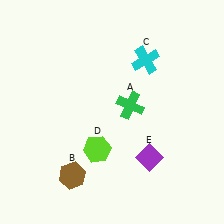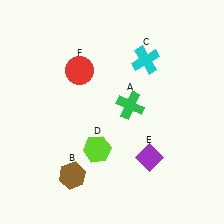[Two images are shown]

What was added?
A red circle (F) was added in Image 2.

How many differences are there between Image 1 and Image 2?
There is 1 difference between the two images.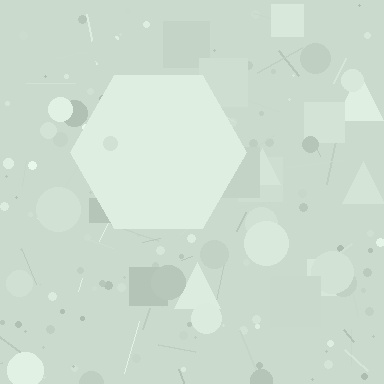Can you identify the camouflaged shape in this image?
The camouflaged shape is a hexagon.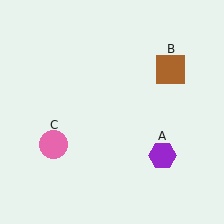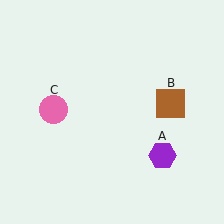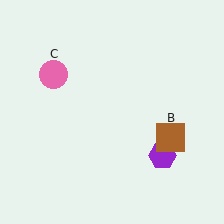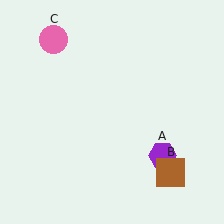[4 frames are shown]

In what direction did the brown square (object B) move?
The brown square (object B) moved down.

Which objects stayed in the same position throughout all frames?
Purple hexagon (object A) remained stationary.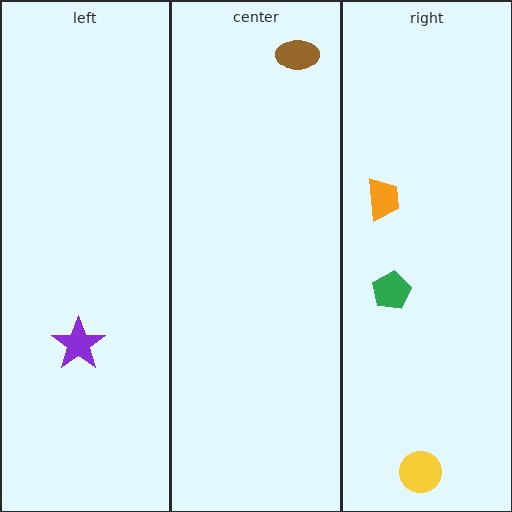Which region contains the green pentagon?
The right region.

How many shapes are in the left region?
1.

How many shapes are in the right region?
3.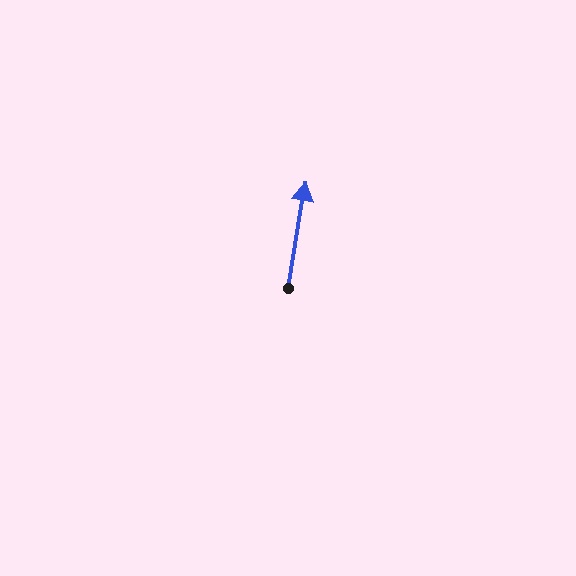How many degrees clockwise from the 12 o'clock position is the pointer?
Approximately 9 degrees.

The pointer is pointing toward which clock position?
Roughly 12 o'clock.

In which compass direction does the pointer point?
North.